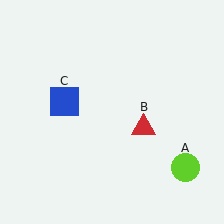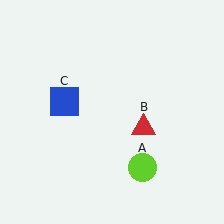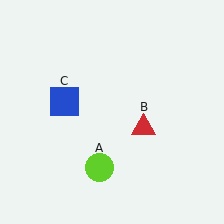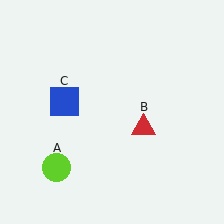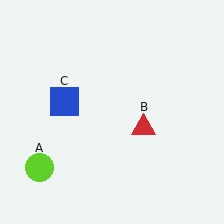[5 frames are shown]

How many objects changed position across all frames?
1 object changed position: lime circle (object A).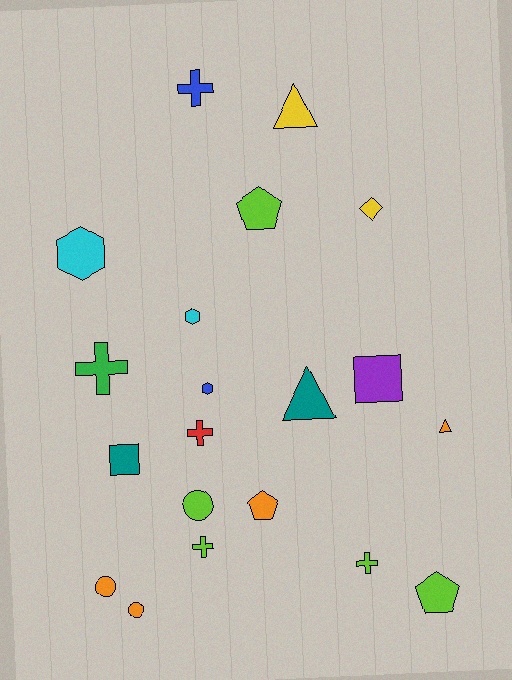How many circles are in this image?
There are 3 circles.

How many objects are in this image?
There are 20 objects.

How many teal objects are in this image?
There are 2 teal objects.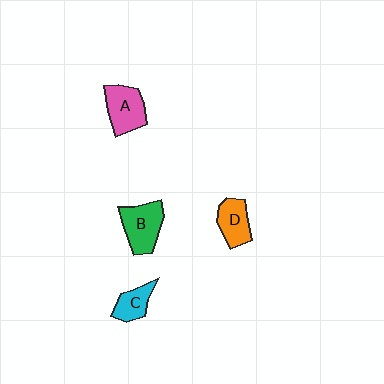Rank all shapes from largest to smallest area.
From largest to smallest: B (green), A (pink), D (orange), C (cyan).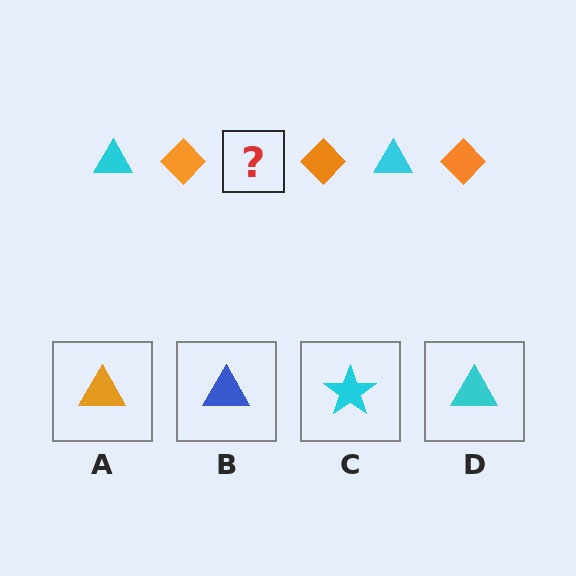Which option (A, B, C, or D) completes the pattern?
D.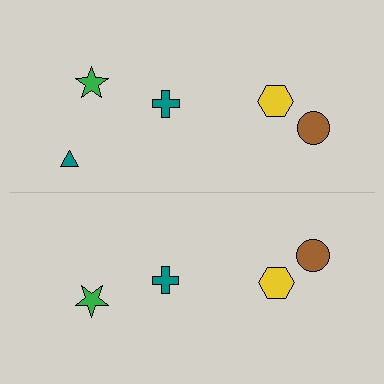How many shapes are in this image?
There are 9 shapes in this image.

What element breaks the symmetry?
A teal triangle is missing from the bottom side.